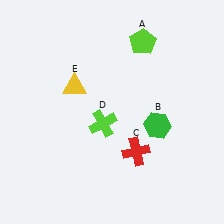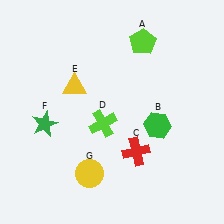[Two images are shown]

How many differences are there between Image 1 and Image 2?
There are 2 differences between the two images.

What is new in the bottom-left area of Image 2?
A yellow circle (G) was added in the bottom-left area of Image 2.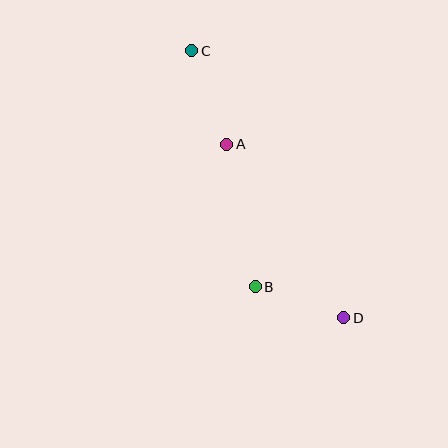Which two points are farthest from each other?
Points C and D are farthest from each other.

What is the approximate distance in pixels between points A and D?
The distance between A and D is approximately 209 pixels.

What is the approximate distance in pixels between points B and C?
The distance between B and C is approximately 244 pixels.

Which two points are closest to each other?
Points B and D are closest to each other.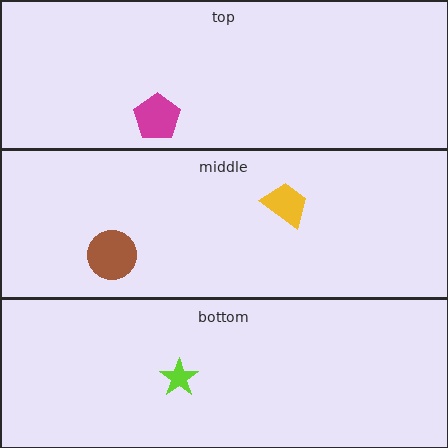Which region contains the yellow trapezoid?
The middle region.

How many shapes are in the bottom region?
1.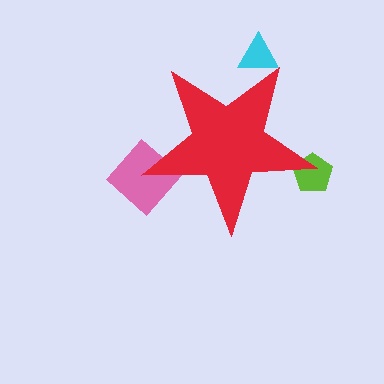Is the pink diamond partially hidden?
Yes, the pink diamond is partially hidden behind the red star.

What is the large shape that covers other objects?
A red star.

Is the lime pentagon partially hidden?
Yes, the lime pentagon is partially hidden behind the red star.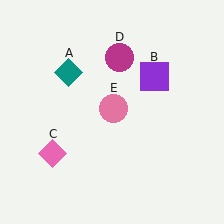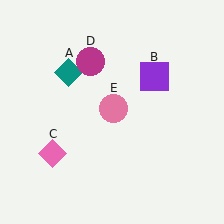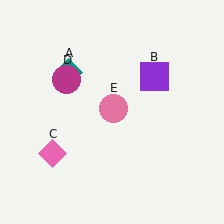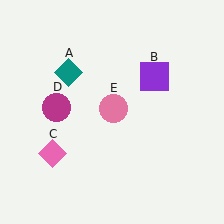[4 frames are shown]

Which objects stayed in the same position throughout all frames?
Teal diamond (object A) and purple square (object B) and pink diamond (object C) and pink circle (object E) remained stationary.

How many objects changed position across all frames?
1 object changed position: magenta circle (object D).